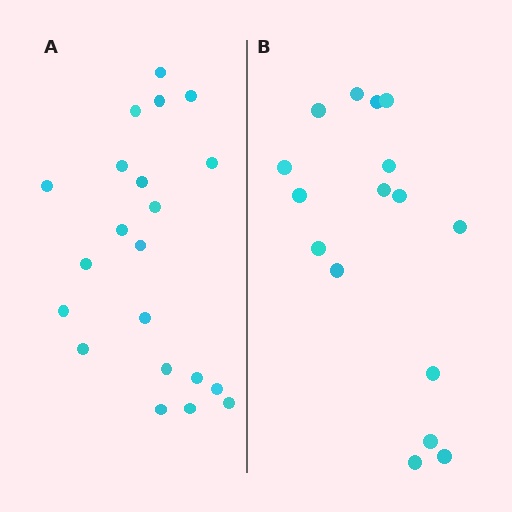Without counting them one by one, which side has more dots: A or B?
Region A (the left region) has more dots.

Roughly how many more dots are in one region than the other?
Region A has about 5 more dots than region B.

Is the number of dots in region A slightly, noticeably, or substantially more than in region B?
Region A has noticeably more, but not dramatically so. The ratio is roughly 1.3 to 1.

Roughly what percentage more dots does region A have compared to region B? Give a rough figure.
About 30% more.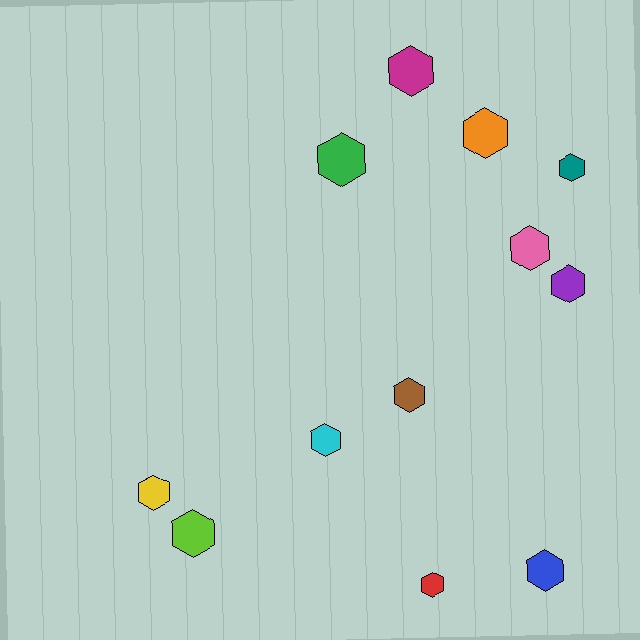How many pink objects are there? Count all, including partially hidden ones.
There is 1 pink object.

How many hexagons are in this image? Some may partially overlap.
There are 12 hexagons.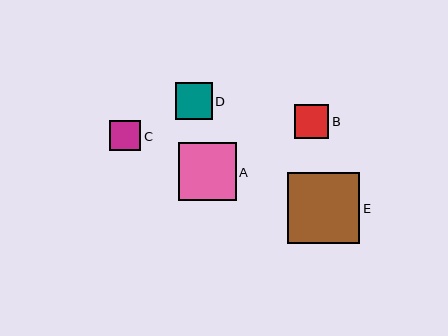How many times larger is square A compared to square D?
Square A is approximately 1.6 times the size of square D.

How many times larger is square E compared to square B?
Square E is approximately 2.1 times the size of square B.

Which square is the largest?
Square E is the largest with a size of approximately 72 pixels.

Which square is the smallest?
Square C is the smallest with a size of approximately 31 pixels.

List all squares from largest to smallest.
From largest to smallest: E, A, D, B, C.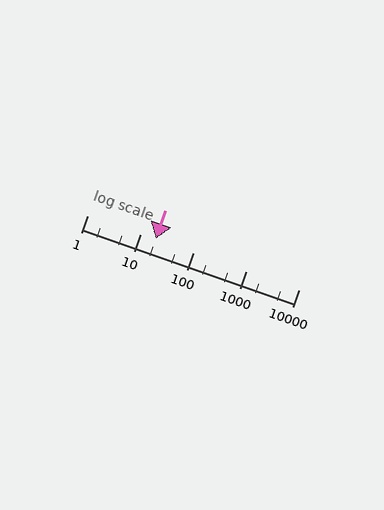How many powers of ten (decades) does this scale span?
The scale spans 4 decades, from 1 to 10000.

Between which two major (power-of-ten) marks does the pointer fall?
The pointer is between 10 and 100.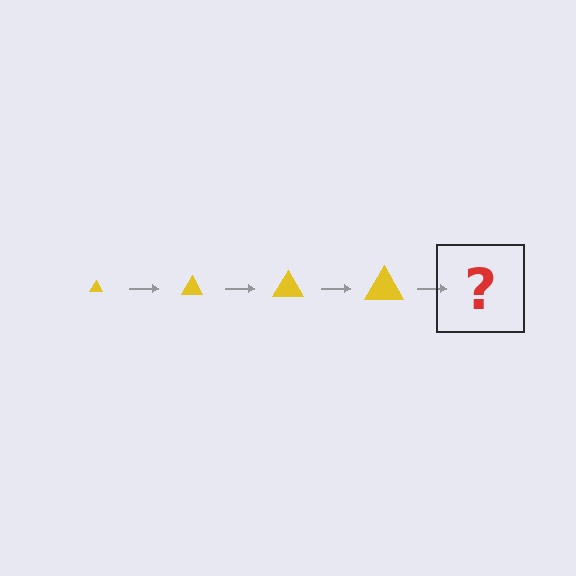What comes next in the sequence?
The next element should be a yellow triangle, larger than the previous one.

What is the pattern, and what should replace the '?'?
The pattern is that the triangle gets progressively larger each step. The '?' should be a yellow triangle, larger than the previous one.